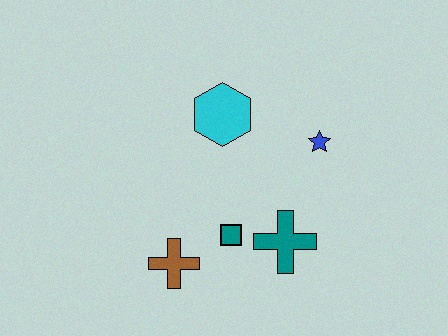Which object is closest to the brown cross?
The teal square is closest to the brown cross.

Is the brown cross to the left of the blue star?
Yes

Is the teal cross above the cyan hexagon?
No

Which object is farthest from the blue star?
The brown cross is farthest from the blue star.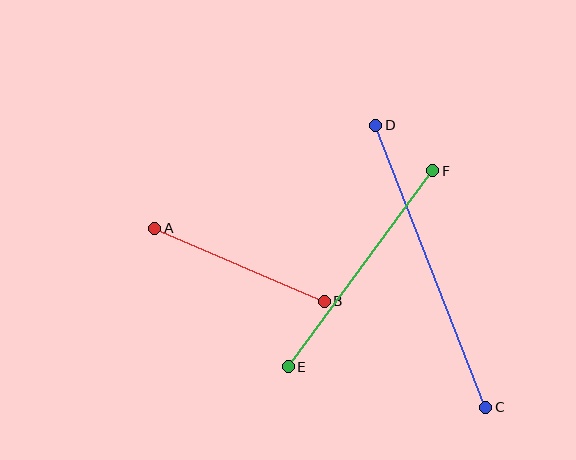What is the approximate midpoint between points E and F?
The midpoint is at approximately (360, 269) pixels.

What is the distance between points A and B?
The distance is approximately 184 pixels.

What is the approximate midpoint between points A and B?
The midpoint is at approximately (240, 265) pixels.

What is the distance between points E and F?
The distance is approximately 244 pixels.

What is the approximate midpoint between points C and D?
The midpoint is at approximately (431, 266) pixels.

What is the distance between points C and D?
The distance is approximately 303 pixels.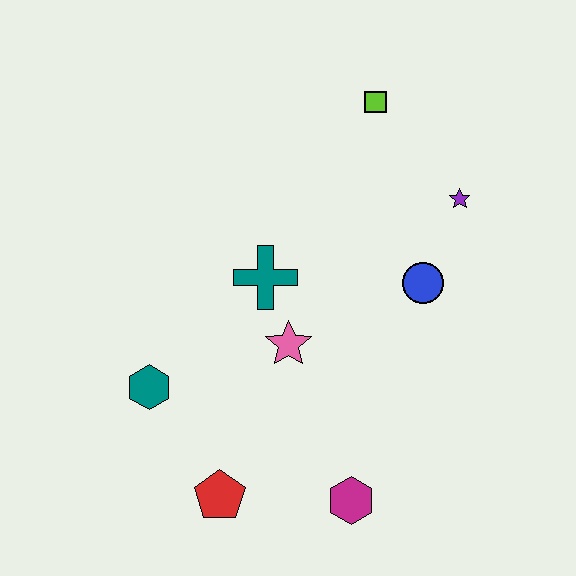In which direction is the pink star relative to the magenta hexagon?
The pink star is above the magenta hexagon.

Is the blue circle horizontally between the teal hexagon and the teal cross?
No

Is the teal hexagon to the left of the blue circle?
Yes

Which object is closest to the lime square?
The purple star is closest to the lime square.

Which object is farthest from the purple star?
The red pentagon is farthest from the purple star.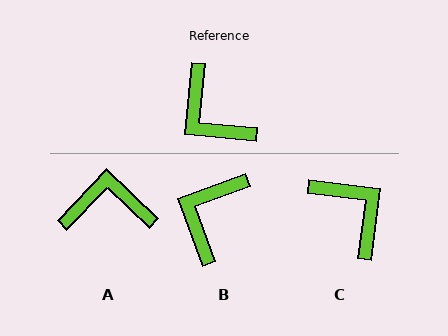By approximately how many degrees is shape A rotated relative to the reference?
Approximately 129 degrees clockwise.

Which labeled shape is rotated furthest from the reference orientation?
C, about 178 degrees away.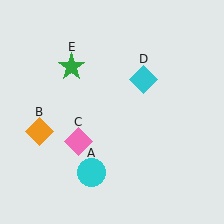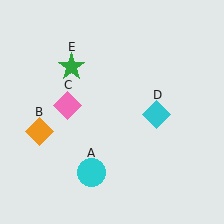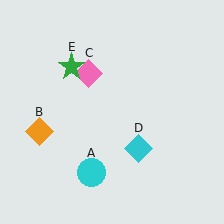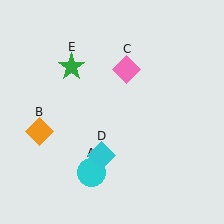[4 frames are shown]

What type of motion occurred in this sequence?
The pink diamond (object C), cyan diamond (object D) rotated clockwise around the center of the scene.